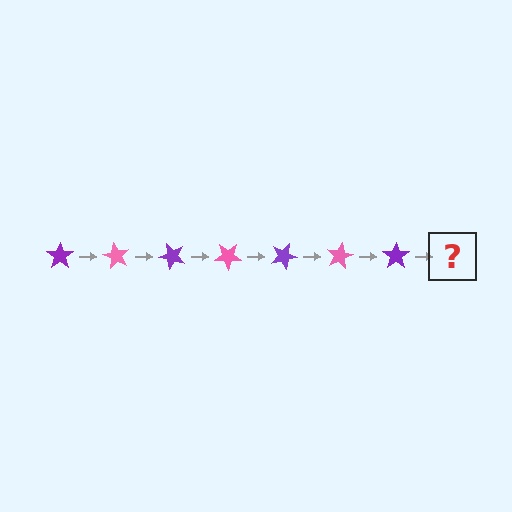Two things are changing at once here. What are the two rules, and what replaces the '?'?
The two rules are that it rotates 60 degrees each step and the color cycles through purple and pink. The '?' should be a pink star, rotated 420 degrees from the start.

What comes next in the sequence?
The next element should be a pink star, rotated 420 degrees from the start.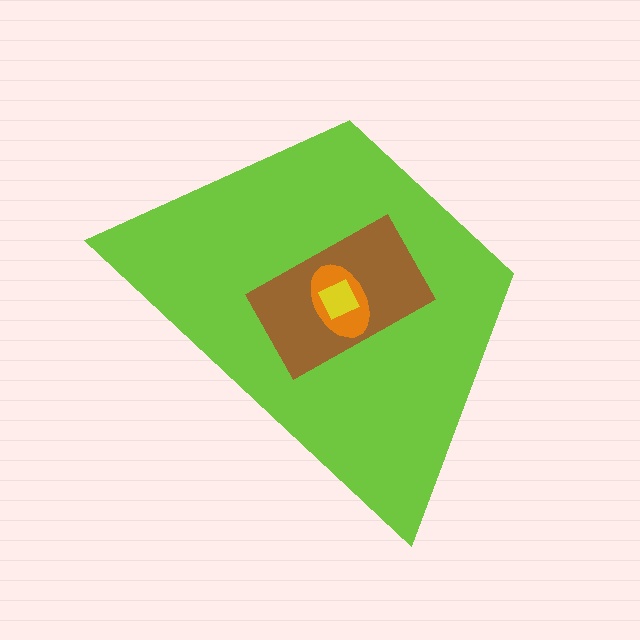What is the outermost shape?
The lime trapezoid.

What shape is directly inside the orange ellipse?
The yellow square.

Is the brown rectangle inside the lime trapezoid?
Yes.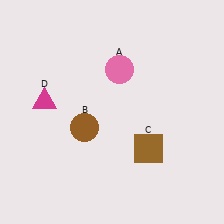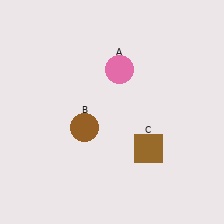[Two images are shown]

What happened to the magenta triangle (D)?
The magenta triangle (D) was removed in Image 2. It was in the top-left area of Image 1.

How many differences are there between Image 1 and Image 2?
There is 1 difference between the two images.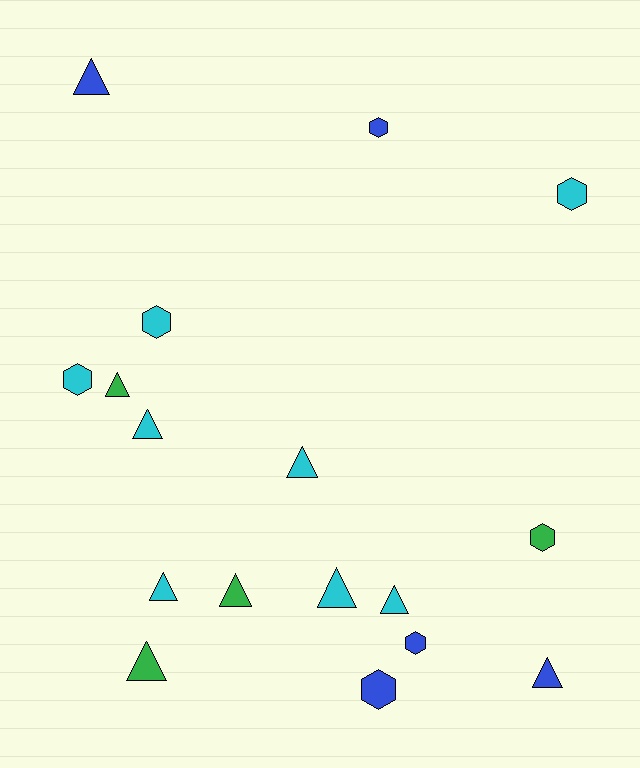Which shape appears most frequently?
Triangle, with 10 objects.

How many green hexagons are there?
There is 1 green hexagon.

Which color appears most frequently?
Cyan, with 8 objects.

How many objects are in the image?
There are 17 objects.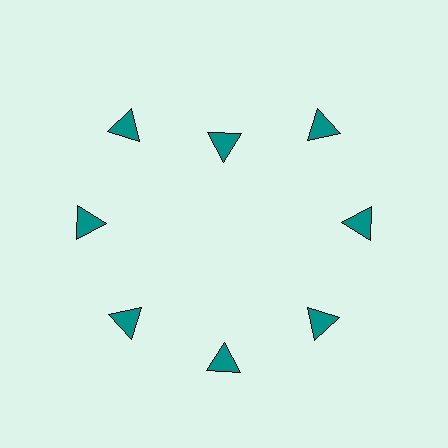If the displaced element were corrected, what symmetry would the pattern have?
It would have 8-fold rotational symmetry — the pattern would map onto itself every 45 degrees.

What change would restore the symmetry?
The symmetry would be restored by moving it outward, back onto the ring so that all 8 triangles sit at equal angles and equal distance from the center.